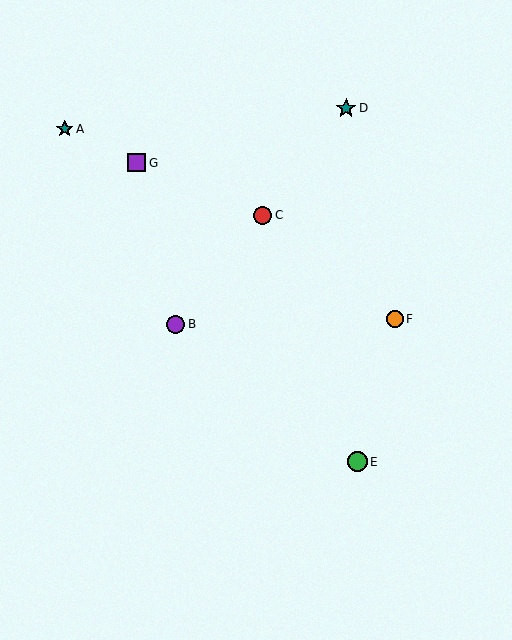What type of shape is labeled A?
Shape A is a teal star.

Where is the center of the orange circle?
The center of the orange circle is at (395, 319).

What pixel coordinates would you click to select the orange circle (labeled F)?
Click at (395, 319) to select the orange circle F.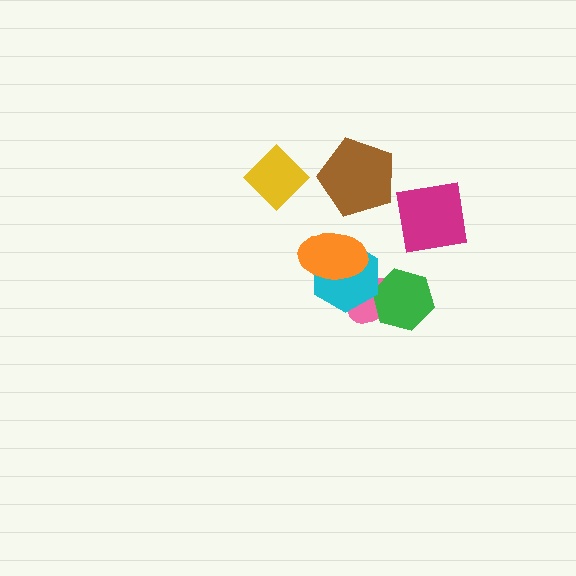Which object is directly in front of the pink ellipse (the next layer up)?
The green hexagon is directly in front of the pink ellipse.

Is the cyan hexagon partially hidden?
Yes, it is partially covered by another shape.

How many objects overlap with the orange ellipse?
1 object overlaps with the orange ellipse.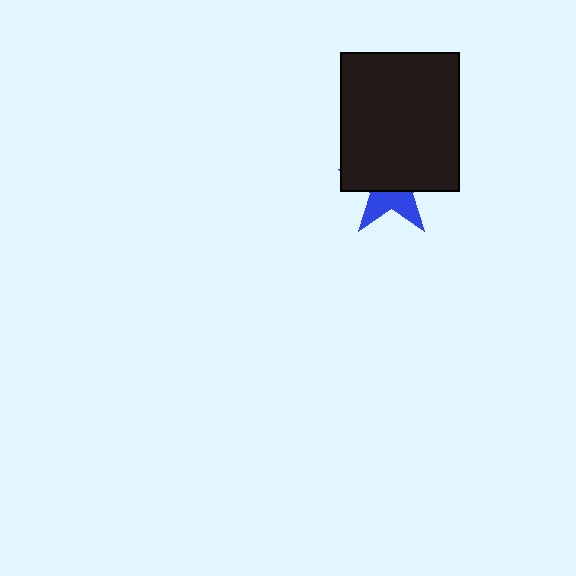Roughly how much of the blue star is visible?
A small part of it is visible (roughly 39%).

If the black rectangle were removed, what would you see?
You would see the complete blue star.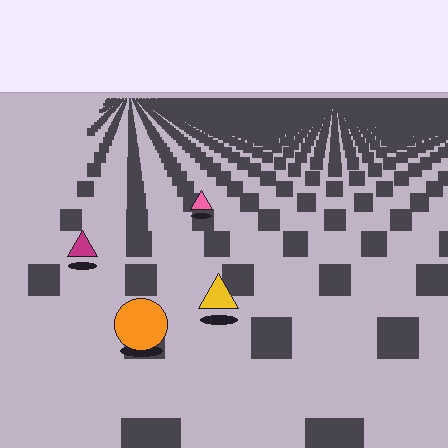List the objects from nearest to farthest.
From nearest to farthest: the orange circle, the yellow triangle, the magenta triangle, the pink triangle.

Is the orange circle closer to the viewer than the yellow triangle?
Yes. The orange circle is closer — you can tell from the texture gradient: the ground texture is coarser near it.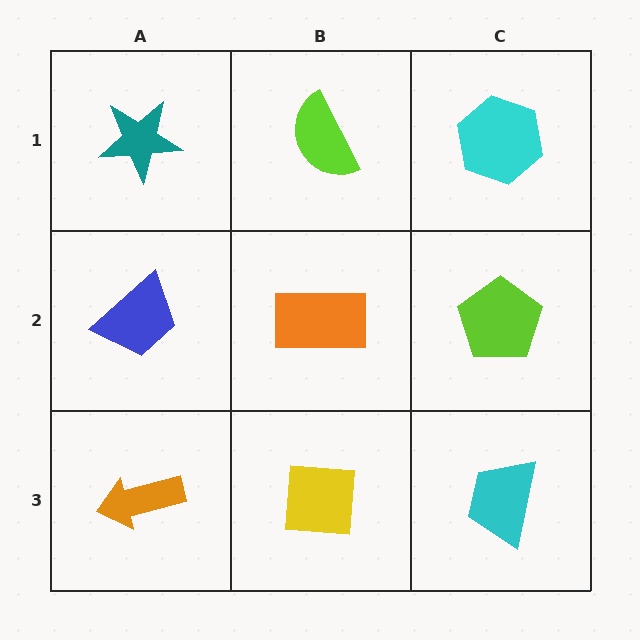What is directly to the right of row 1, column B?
A cyan hexagon.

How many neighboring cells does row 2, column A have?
3.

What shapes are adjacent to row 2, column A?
A teal star (row 1, column A), an orange arrow (row 3, column A), an orange rectangle (row 2, column B).